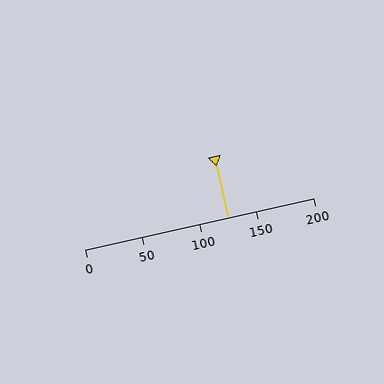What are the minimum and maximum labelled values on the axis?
The axis runs from 0 to 200.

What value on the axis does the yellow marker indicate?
The marker indicates approximately 125.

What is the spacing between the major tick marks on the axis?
The major ticks are spaced 50 apart.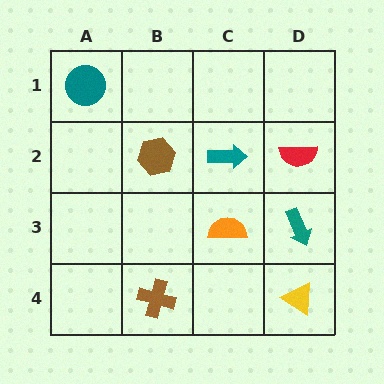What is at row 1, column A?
A teal circle.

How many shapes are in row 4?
2 shapes.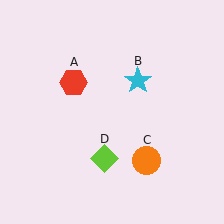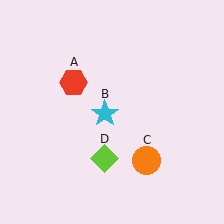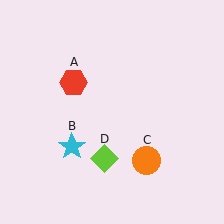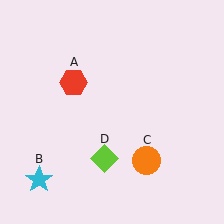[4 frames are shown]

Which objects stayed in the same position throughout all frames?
Red hexagon (object A) and orange circle (object C) and lime diamond (object D) remained stationary.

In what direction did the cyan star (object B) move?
The cyan star (object B) moved down and to the left.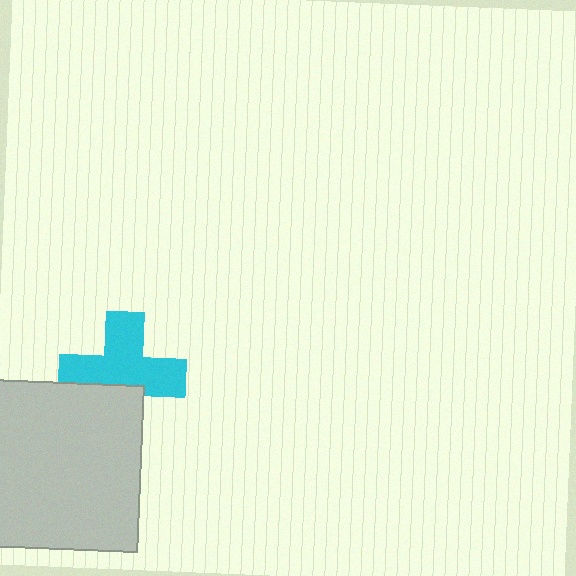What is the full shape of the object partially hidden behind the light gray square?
The partially hidden object is a cyan cross.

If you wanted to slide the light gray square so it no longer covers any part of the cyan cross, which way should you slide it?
Slide it down — that is the most direct way to separate the two shapes.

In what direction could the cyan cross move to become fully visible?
The cyan cross could move up. That would shift it out from behind the light gray square entirely.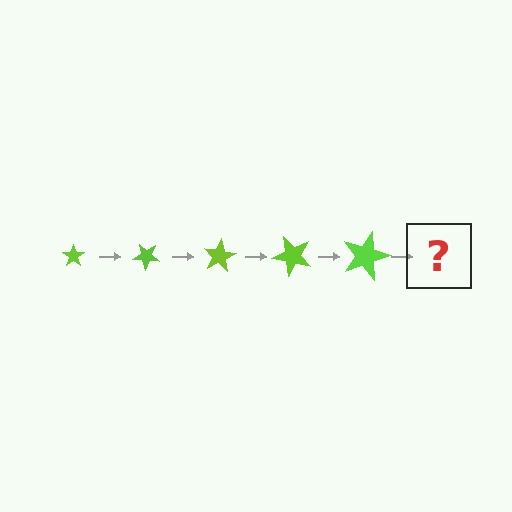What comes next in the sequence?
The next element should be a star, larger than the previous one and rotated 200 degrees from the start.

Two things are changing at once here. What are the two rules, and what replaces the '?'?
The two rules are that the star grows larger each step and it rotates 40 degrees each step. The '?' should be a star, larger than the previous one and rotated 200 degrees from the start.